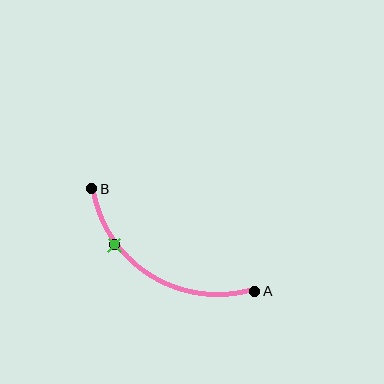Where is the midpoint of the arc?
The arc midpoint is the point on the curve farthest from the straight line joining A and B. It sits below that line.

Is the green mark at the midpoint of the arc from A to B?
No. The green mark lies on the arc but is closer to endpoint B. The arc midpoint would be at the point on the curve equidistant along the arc from both A and B.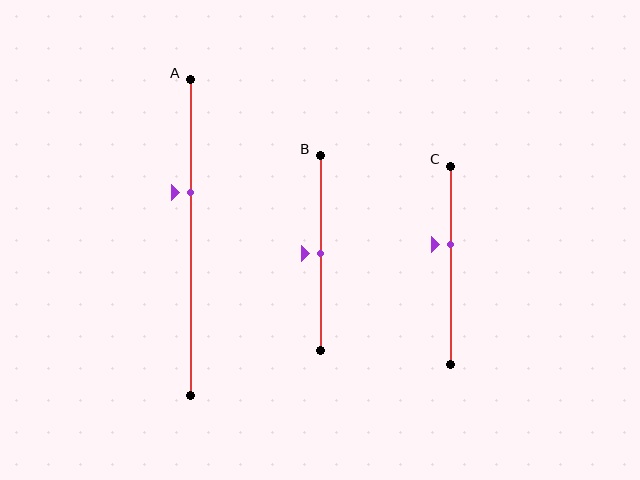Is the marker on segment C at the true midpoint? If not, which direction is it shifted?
No, the marker on segment C is shifted upward by about 10% of the segment length.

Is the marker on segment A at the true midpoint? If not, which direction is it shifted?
No, the marker on segment A is shifted upward by about 14% of the segment length.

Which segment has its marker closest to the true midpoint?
Segment B has its marker closest to the true midpoint.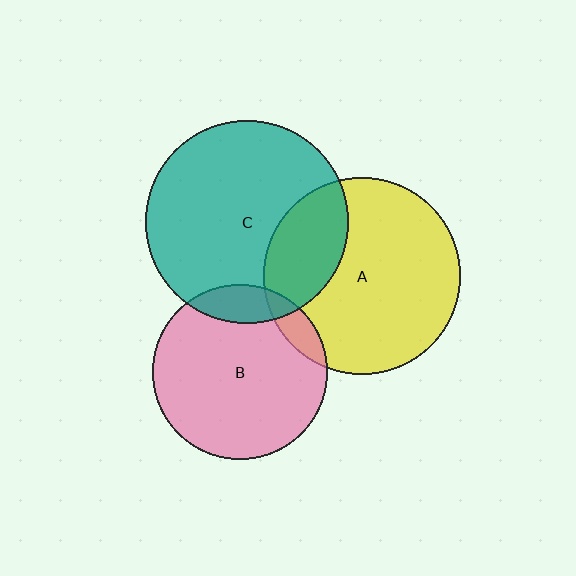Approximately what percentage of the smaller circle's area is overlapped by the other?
Approximately 25%.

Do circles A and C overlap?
Yes.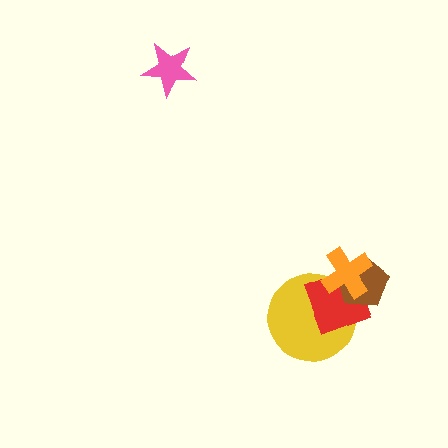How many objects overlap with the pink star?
0 objects overlap with the pink star.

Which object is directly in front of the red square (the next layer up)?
The brown pentagon is directly in front of the red square.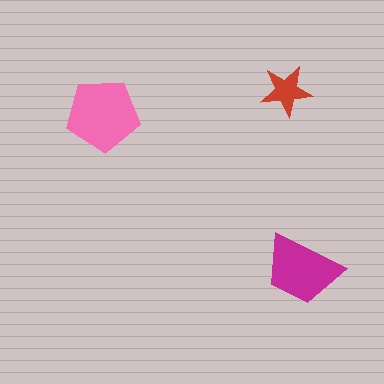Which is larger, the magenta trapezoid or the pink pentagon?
The pink pentagon.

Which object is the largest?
The pink pentagon.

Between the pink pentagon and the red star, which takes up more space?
The pink pentagon.